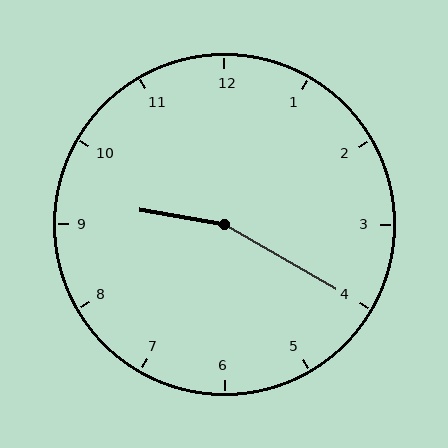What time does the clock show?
9:20.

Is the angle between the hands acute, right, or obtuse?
It is obtuse.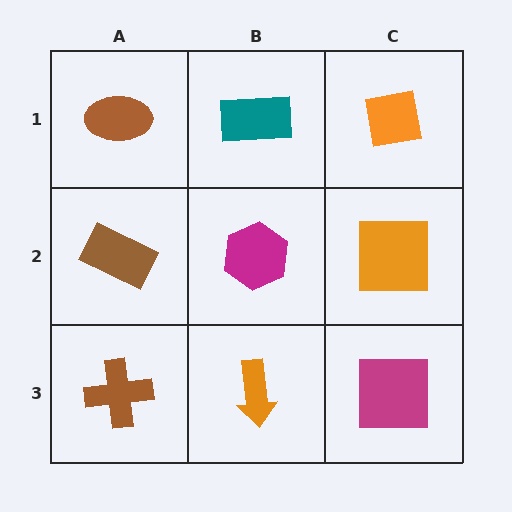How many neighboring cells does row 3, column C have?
2.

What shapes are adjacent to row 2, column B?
A teal rectangle (row 1, column B), an orange arrow (row 3, column B), a brown rectangle (row 2, column A), an orange square (row 2, column C).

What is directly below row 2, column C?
A magenta square.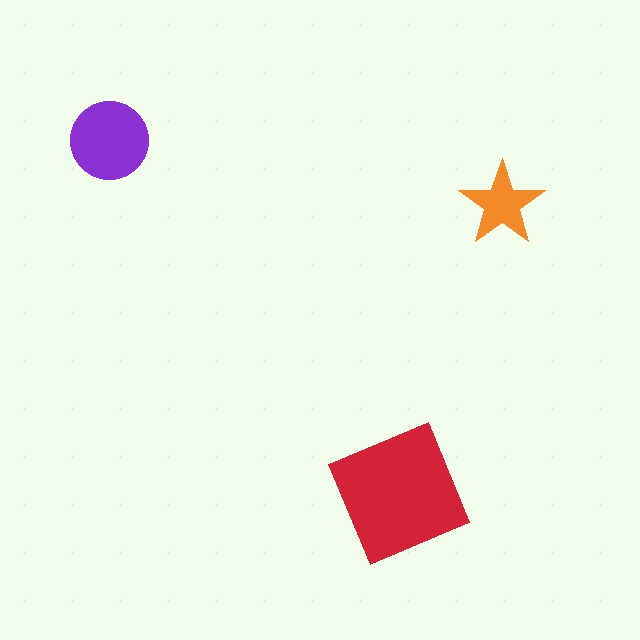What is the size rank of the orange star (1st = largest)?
3rd.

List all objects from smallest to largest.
The orange star, the purple circle, the red square.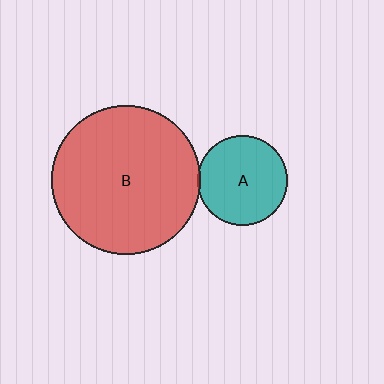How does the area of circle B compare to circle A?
Approximately 2.7 times.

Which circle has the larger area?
Circle B (red).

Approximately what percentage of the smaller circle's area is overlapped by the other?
Approximately 5%.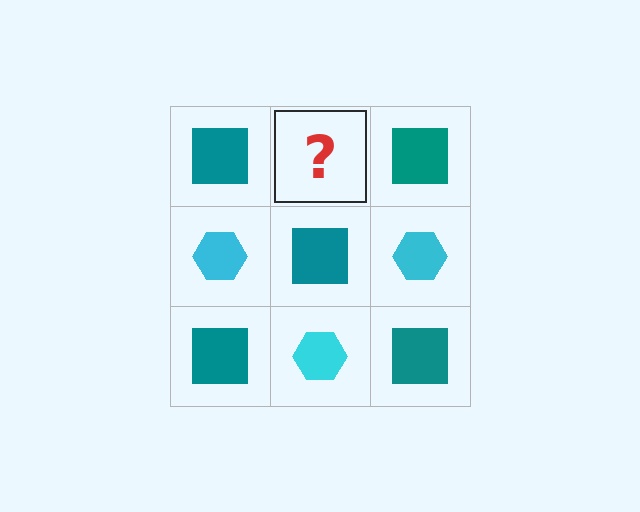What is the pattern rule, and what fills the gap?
The rule is that it alternates teal square and cyan hexagon in a checkerboard pattern. The gap should be filled with a cyan hexagon.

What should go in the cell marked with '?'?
The missing cell should contain a cyan hexagon.